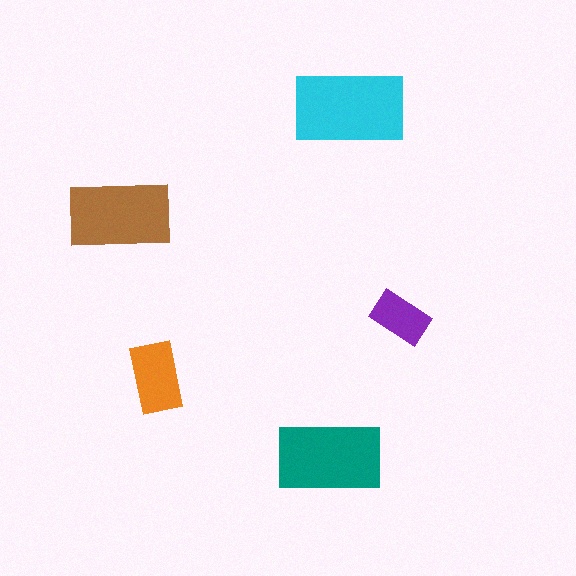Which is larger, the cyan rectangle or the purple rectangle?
The cyan one.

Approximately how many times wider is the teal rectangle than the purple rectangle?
About 2 times wider.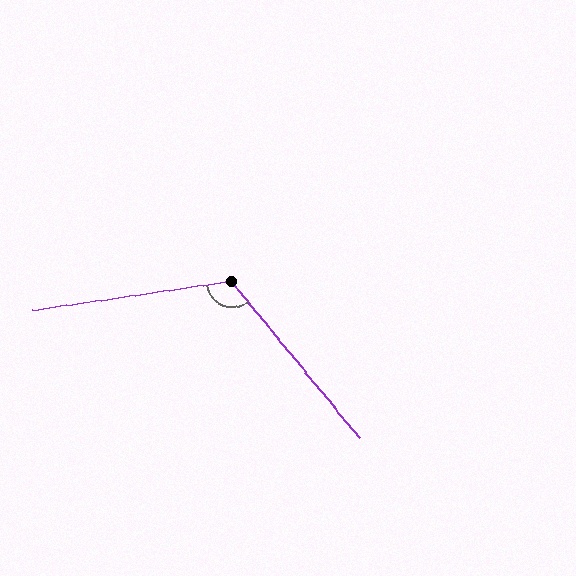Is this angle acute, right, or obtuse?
It is obtuse.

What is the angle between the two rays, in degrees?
Approximately 121 degrees.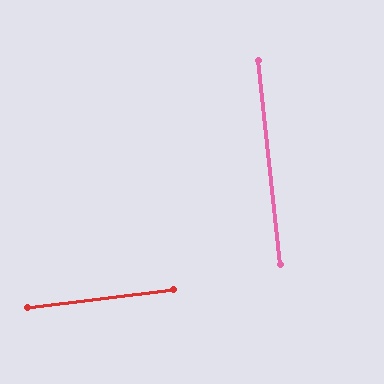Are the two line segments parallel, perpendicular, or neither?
Perpendicular — they meet at approximately 89°.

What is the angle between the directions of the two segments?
Approximately 89 degrees.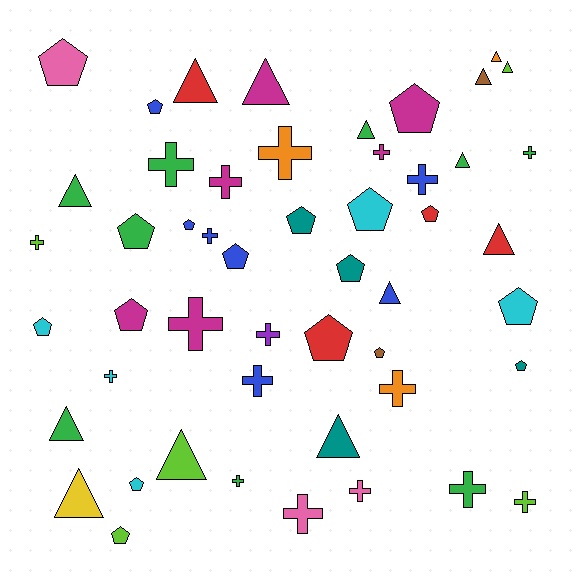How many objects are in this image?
There are 50 objects.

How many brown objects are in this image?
There are 2 brown objects.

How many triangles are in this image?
There are 14 triangles.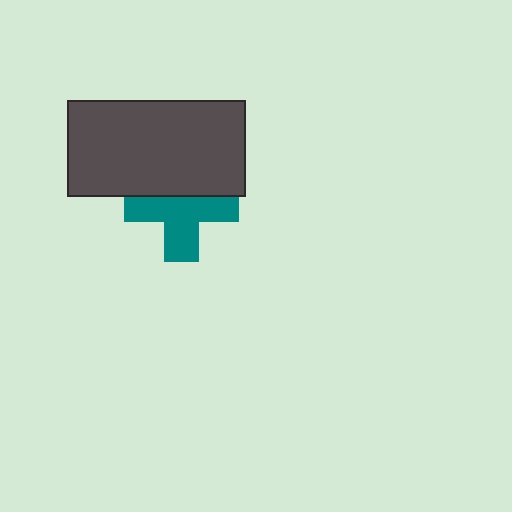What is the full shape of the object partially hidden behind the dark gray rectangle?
The partially hidden object is a teal cross.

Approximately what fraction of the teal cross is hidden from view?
Roughly 38% of the teal cross is hidden behind the dark gray rectangle.